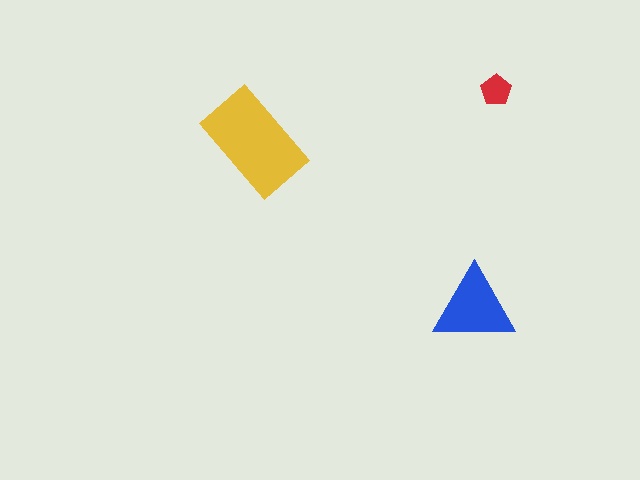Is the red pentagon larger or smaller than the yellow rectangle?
Smaller.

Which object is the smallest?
The red pentagon.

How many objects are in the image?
There are 3 objects in the image.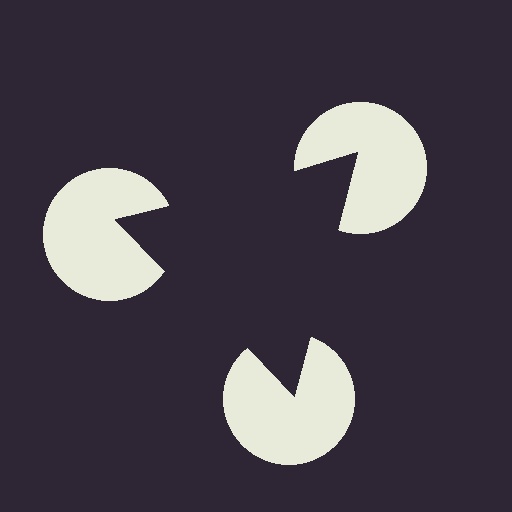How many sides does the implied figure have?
3 sides.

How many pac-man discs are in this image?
There are 3 — one at each vertex of the illusory triangle.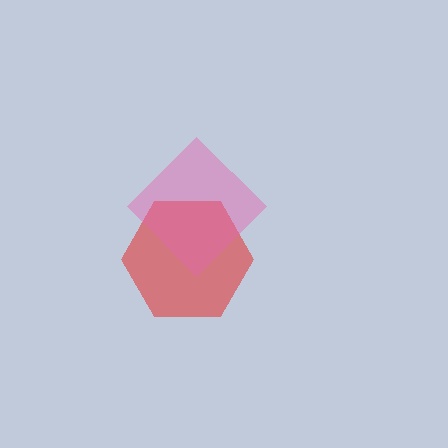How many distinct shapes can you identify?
There are 2 distinct shapes: a red hexagon, a pink diamond.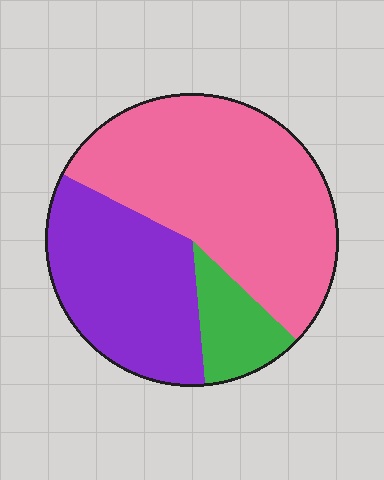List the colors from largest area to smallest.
From largest to smallest: pink, purple, green.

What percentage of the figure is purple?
Purple takes up about one third (1/3) of the figure.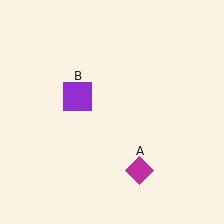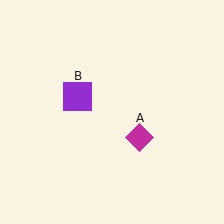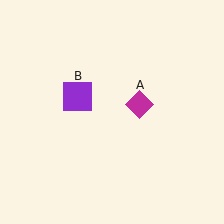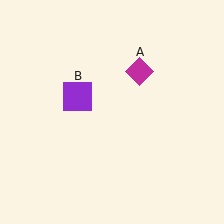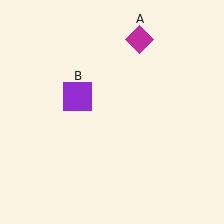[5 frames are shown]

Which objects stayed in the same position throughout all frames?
Purple square (object B) remained stationary.